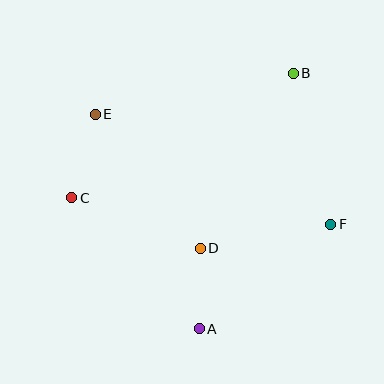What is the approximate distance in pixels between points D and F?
The distance between D and F is approximately 132 pixels.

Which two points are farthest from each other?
Points A and B are farthest from each other.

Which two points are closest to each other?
Points A and D are closest to each other.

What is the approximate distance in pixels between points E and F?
The distance between E and F is approximately 260 pixels.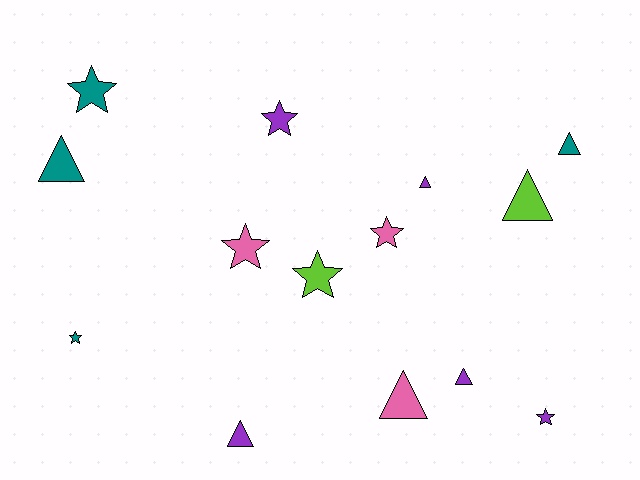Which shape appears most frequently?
Triangle, with 7 objects.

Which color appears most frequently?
Purple, with 5 objects.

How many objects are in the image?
There are 14 objects.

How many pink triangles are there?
There is 1 pink triangle.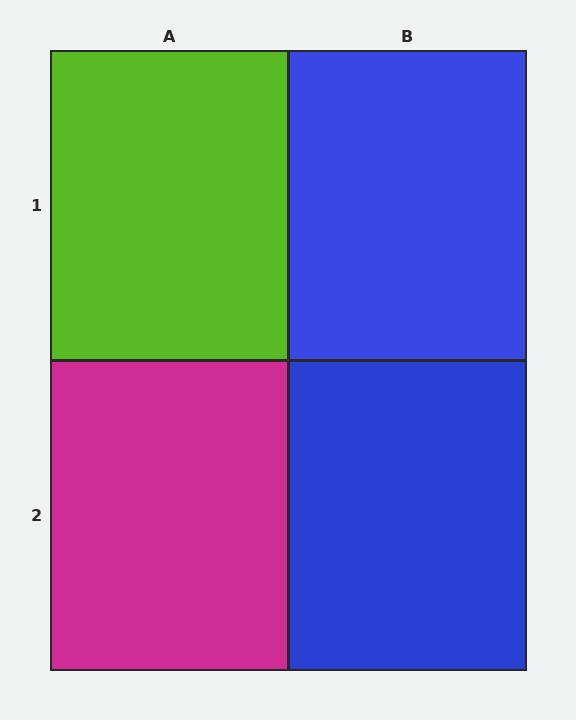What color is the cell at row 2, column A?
Magenta.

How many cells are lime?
1 cell is lime.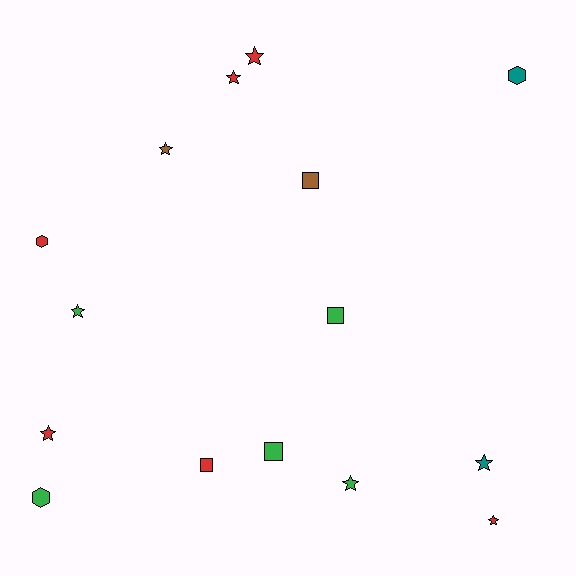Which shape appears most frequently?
Star, with 8 objects.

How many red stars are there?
There are 4 red stars.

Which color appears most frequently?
Red, with 6 objects.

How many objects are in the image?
There are 15 objects.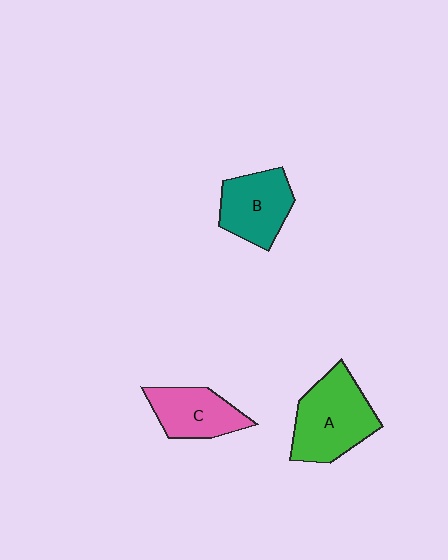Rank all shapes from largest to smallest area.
From largest to smallest: A (green), B (teal), C (pink).